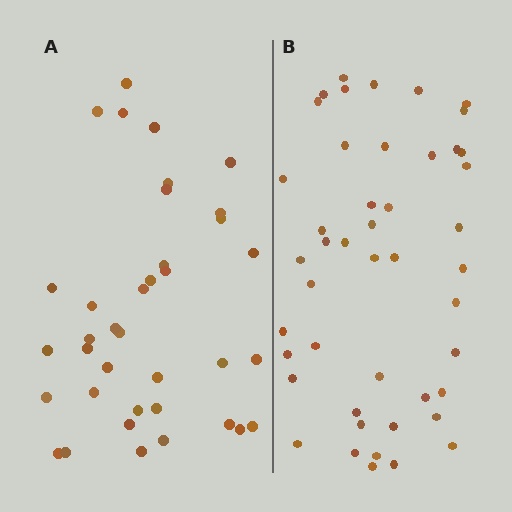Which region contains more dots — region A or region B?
Region B (the right region) has more dots.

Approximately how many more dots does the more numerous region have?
Region B has roughly 8 or so more dots than region A.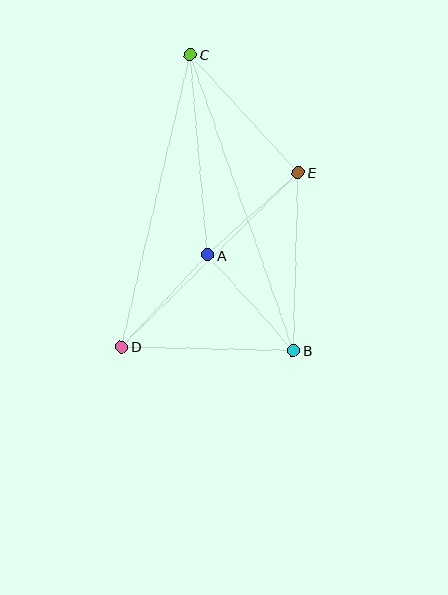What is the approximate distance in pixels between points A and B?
The distance between A and B is approximately 129 pixels.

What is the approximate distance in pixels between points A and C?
The distance between A and C is approximately 201 pixels.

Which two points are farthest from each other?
Points B and C are farthest from each other.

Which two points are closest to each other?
Points A and E are closest to each other.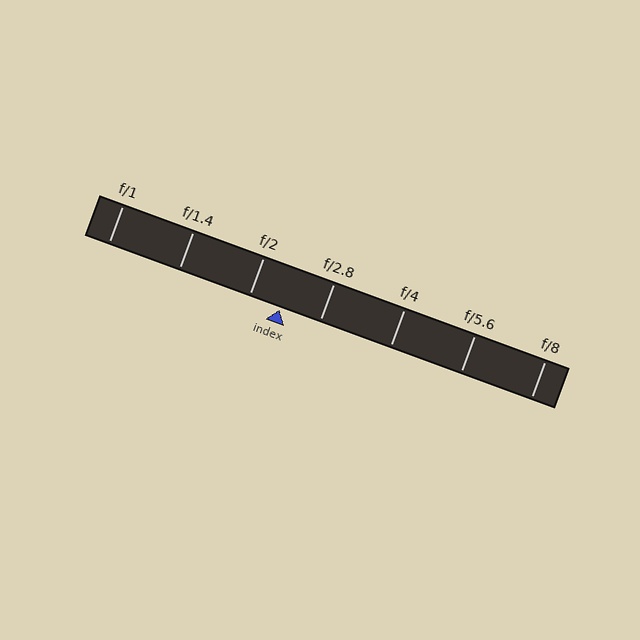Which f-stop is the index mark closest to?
The index mark is closest to f/2.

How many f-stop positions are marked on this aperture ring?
There are 7 f-stop positions marked.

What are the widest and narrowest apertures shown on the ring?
The widest aperture shown is f/1 and the narrowest is f/8.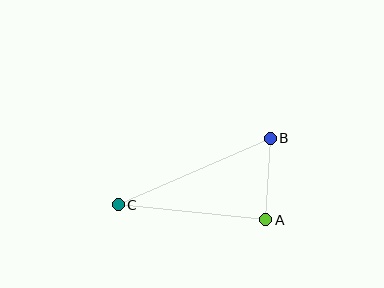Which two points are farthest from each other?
Points B and C are farthest from each other.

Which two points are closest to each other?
Points A and B are closest to each other.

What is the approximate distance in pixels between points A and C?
The distance between A and C is approximately 148 pixels.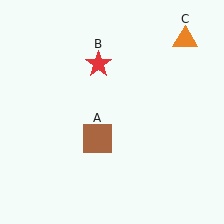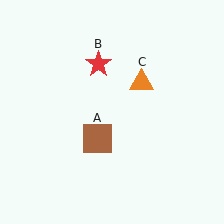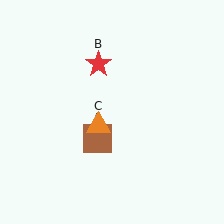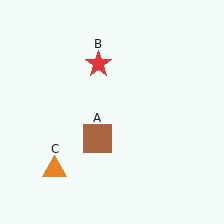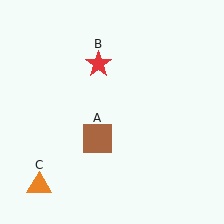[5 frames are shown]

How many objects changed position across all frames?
1 object changed position: orange triangle (object C).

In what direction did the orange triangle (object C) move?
The orange triangle (object C) moved down and to the left.